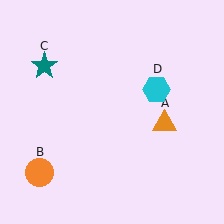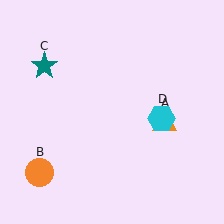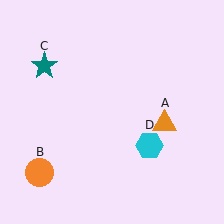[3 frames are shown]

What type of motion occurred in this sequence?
The cyan hexagon (object D) rotated clockwise around the center of the scene.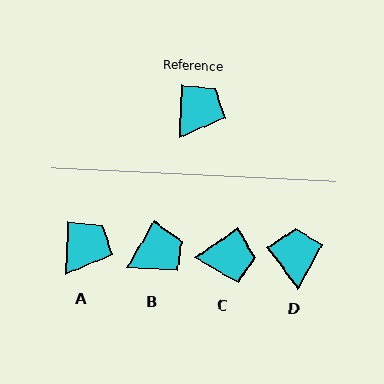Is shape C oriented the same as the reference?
No, it is off by about 53 degrees.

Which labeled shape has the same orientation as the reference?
A.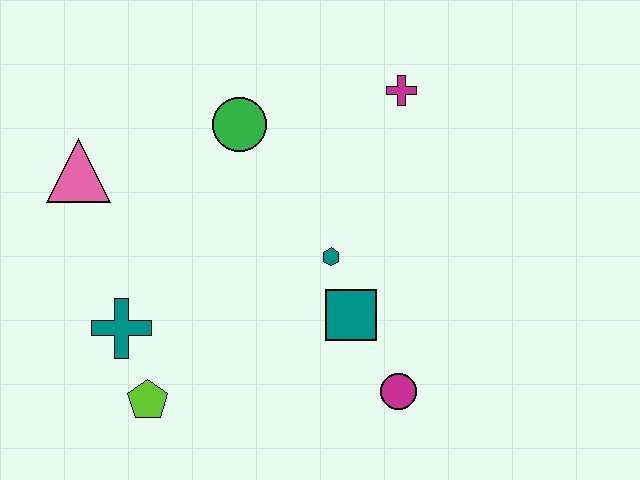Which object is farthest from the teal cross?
The magenta cross is farthest from the teal cross.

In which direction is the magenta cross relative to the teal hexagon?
The magenta cross is above the teal hexagon.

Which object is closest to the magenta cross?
The green circle is closest to the magenta cross.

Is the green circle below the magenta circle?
No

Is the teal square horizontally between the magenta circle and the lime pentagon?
Yes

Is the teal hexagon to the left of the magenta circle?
Yes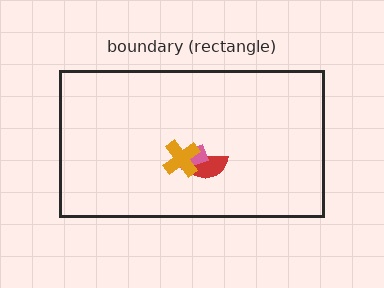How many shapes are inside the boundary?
3 inside, 0 outside.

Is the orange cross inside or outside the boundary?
Inside.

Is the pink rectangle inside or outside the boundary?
Inside.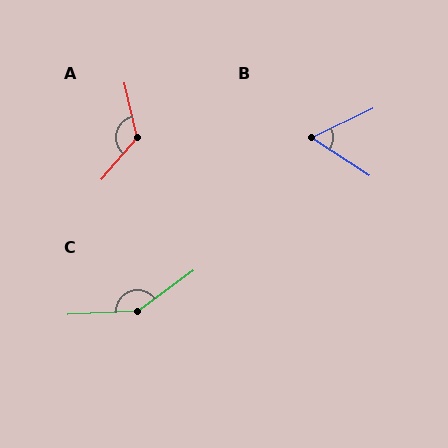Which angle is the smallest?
B, at approximately 59 degrees.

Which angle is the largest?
C, at approximately 147 degrees.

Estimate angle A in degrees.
Approximately 126 degrees.